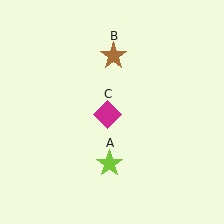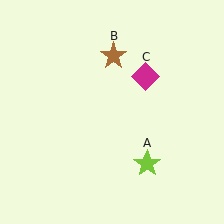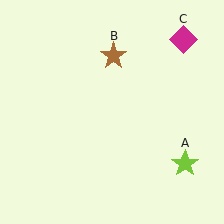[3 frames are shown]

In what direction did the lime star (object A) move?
The lime star (object A) moved right.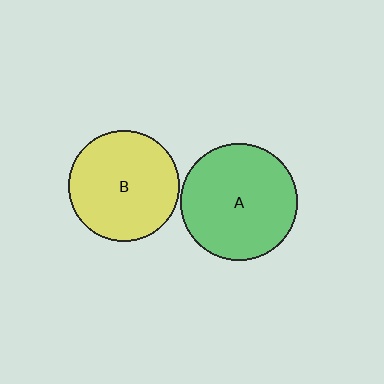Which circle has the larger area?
Circle A (green).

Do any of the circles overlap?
No, none of the circles overlap.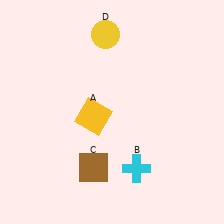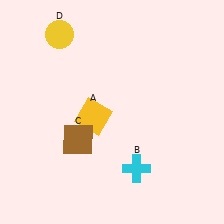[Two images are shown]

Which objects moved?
The objects that moved are: the brown square (C), the yellow circle (D).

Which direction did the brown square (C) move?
The brown square (C) moved up.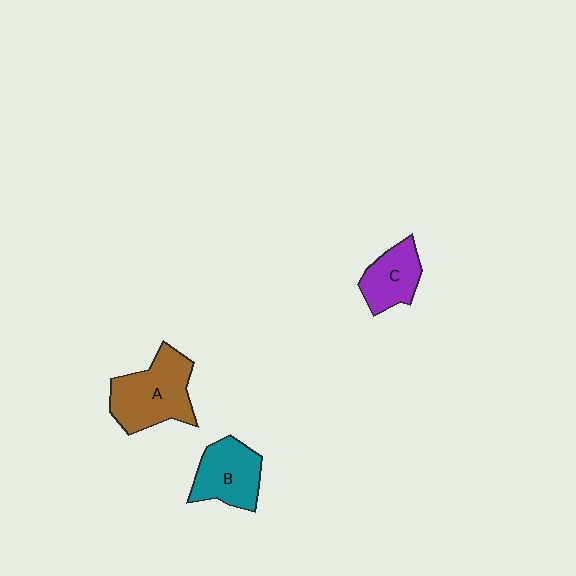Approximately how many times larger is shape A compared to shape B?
Approximately 1.3 times.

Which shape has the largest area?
Shape A (brown).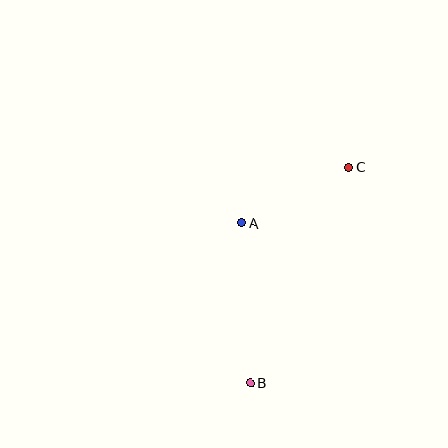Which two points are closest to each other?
Points A and C are closest to each other.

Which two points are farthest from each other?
Points B and C are farthest from each other.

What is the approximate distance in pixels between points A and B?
The distance between A and B is approximately 160 pixels.